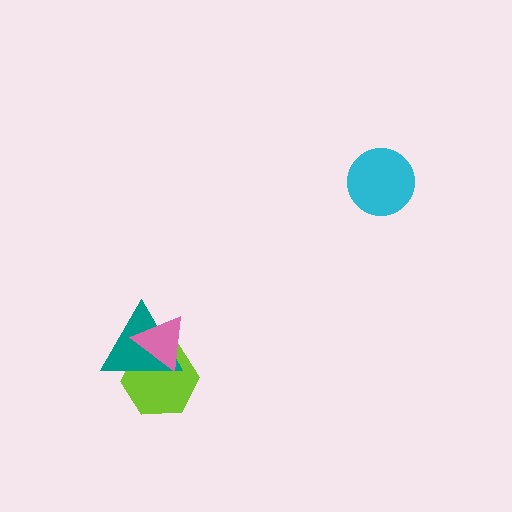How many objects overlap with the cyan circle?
0 objects overlap with the cyan circle.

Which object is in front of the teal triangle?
The pink triangle is in front of the teal triangle.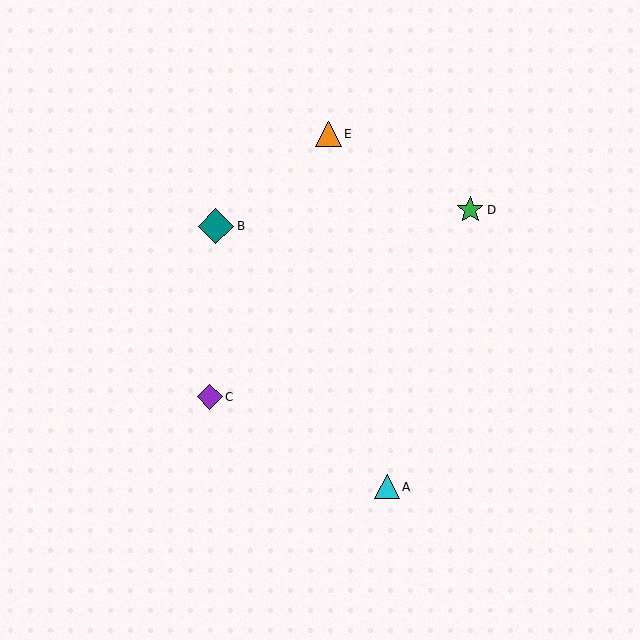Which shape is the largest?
The teal diamond (labeled B) is the largest.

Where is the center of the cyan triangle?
The center of the cyan triangle is at (387, 487).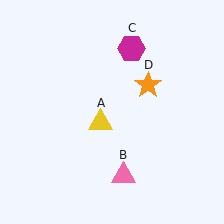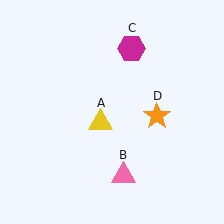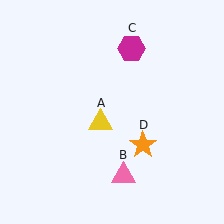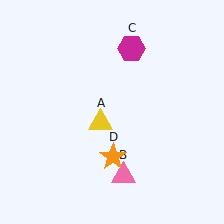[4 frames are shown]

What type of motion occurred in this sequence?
The orange star (object D) rotated clockwise around the center of the scene.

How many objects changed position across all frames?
1 object changed position: orange star (object D).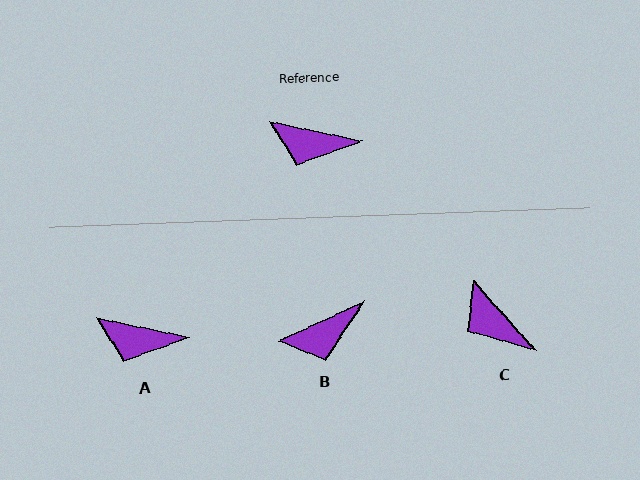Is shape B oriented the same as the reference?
No, it is off by about 36 degrees.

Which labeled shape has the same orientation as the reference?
A.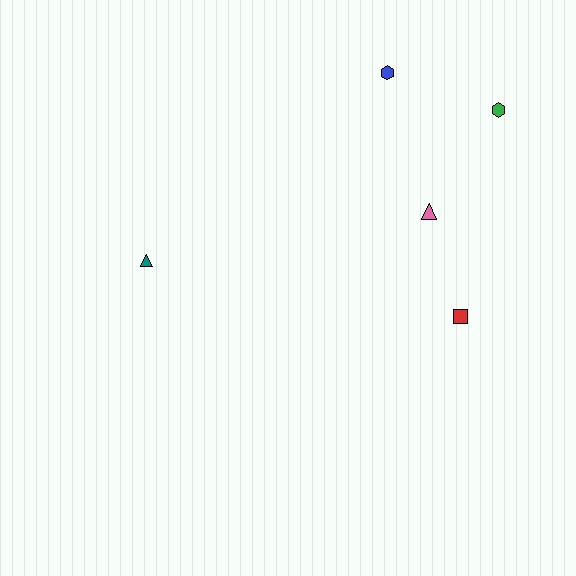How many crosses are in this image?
There are no crosses.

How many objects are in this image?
There are 5 objects.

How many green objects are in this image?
There is 1 green object.